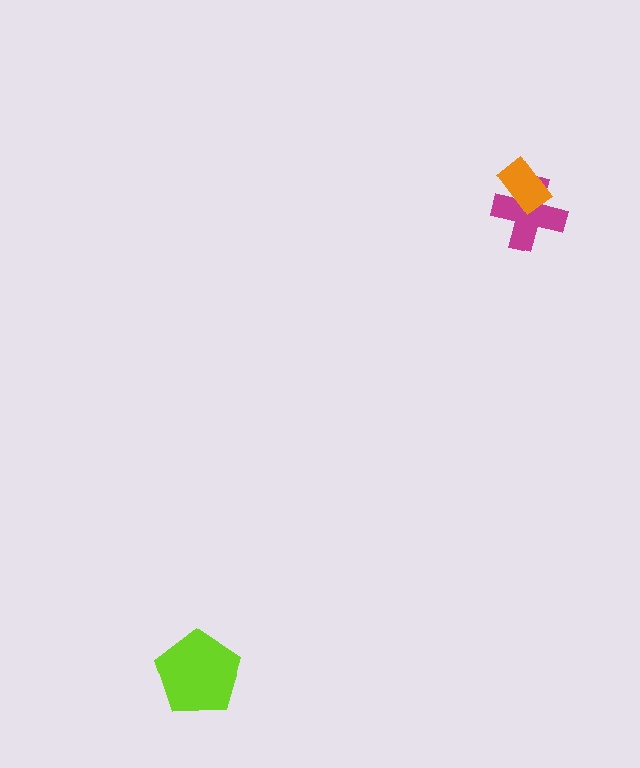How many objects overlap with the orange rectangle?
1 object overlaps with the orange rectangle.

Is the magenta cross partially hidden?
Yes, it is partially covered by another shape.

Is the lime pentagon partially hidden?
No, no other shape covers it.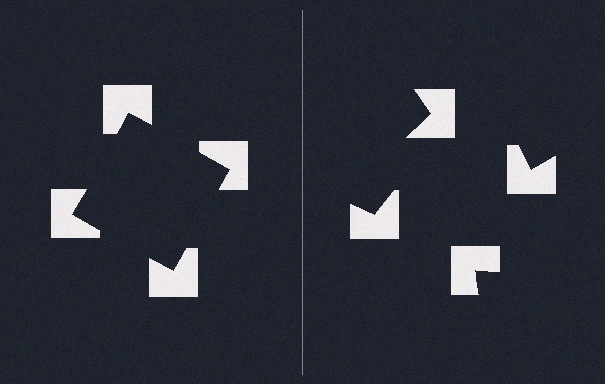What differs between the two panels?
The notched squares are positioned identically on both sides; only the wedge orientations differ. On the left they align to a square; on the right they are misaligned.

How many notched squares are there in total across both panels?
8 — 4 on each side.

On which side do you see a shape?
An illusory square appears on the left side. On the right side the wedge cuts are rotated, so no coherent shape forms.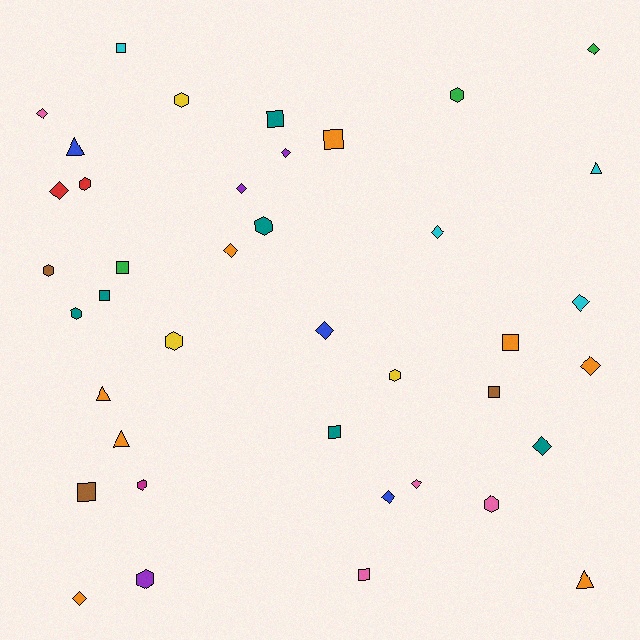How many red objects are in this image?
There are 2 red objects.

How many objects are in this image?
There are 40 objects.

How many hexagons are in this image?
There are 11 hexagons.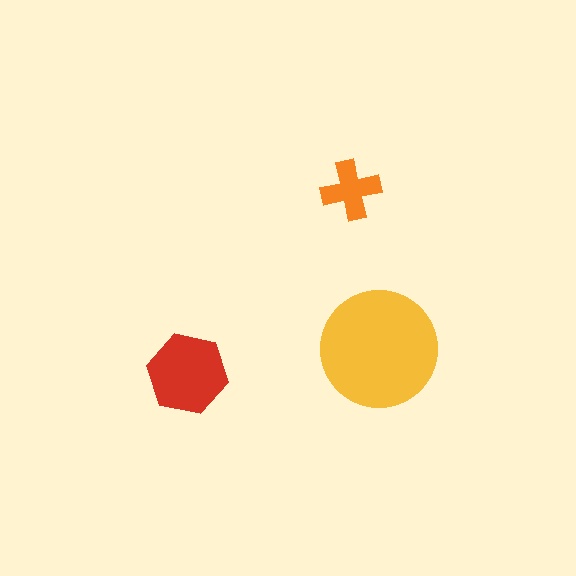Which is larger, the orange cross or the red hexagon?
The red hexagon.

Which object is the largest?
The yellow circle.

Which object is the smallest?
The orange cross.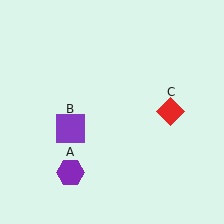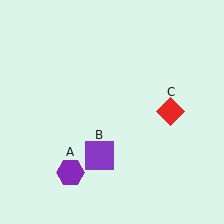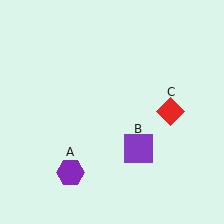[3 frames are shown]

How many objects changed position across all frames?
1 object changed position: purple square (object B).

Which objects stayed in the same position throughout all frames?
Purple hexagon (object A) and red diamond (object C) remained stationary.